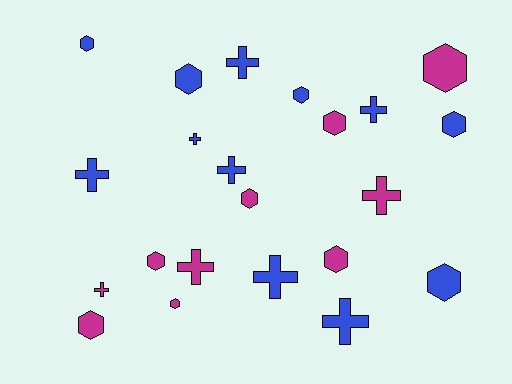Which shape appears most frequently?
Hexagon, with 12 objects.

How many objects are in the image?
There are 22 objects.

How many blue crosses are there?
There are 7 blue crosses.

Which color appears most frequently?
Blue, with 12 objects.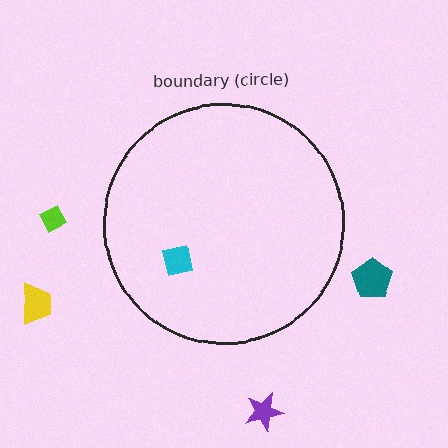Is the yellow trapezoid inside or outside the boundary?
Outside.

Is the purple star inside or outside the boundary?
Outside.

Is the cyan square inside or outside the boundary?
Inside.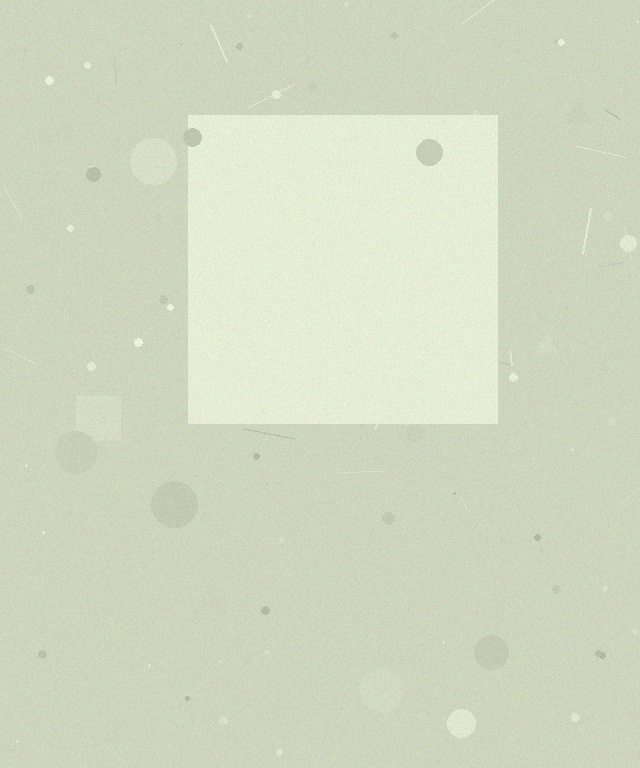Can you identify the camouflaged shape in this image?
The camouflaged shape is a square.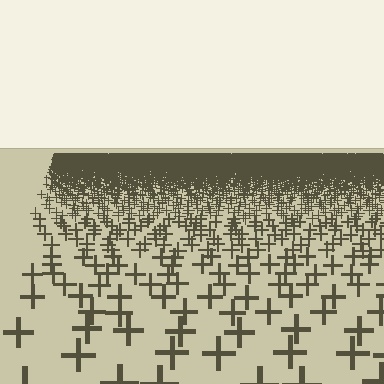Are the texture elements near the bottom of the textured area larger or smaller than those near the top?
Larger. Near the bottom, elements are closer to the viewer and appear at a bigger on-screen size.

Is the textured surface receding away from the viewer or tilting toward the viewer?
The surface is receding away from the viewer. Texture elements get smaller and denser toward the top.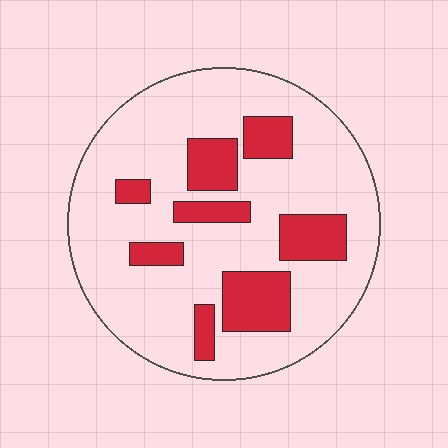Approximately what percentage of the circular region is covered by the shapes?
Approximately 20%.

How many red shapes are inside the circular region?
8.